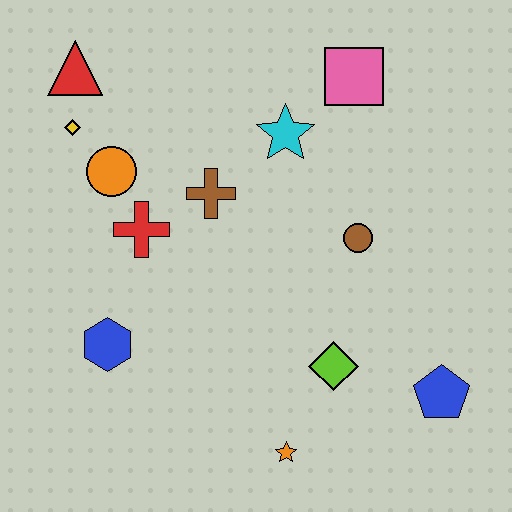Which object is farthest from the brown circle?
The red triangle is farthest from the brown circle.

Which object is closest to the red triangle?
The yellow diamond is closest to the red triangle.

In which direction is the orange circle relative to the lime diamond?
The orange circle is to the left of the lime diamond.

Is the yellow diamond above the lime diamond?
Yes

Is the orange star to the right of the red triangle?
Yes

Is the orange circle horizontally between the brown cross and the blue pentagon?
No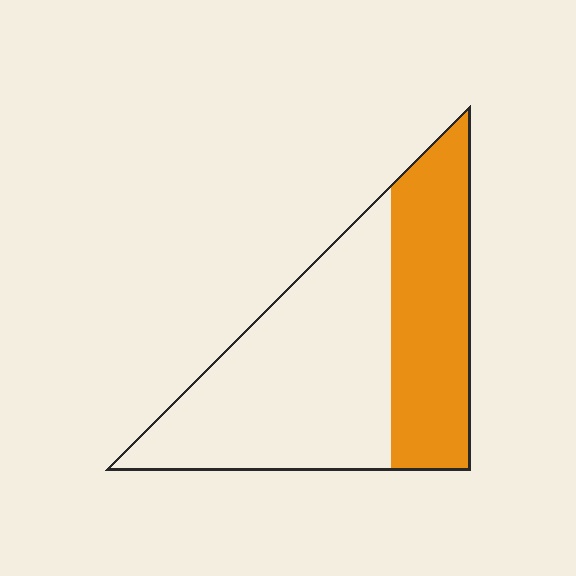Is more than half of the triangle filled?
No.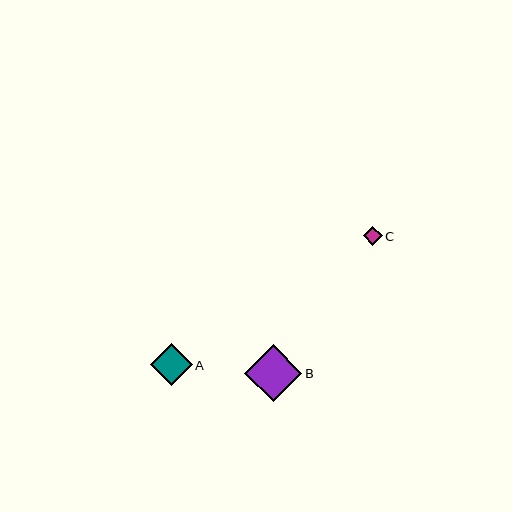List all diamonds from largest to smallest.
From largest to smallest: B, A, C.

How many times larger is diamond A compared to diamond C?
Diamond A is approximately 2.2 times the size of diamond C.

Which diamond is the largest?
Diamond B is the largest with a size of approximately 57 pixels.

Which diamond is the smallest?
Diamond C is the smallest with a size of approximately 19 pixels.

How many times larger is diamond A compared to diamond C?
Diamond A is approximately 2.2 times the size of diamond C.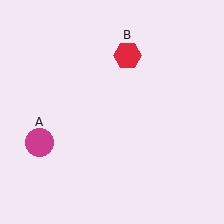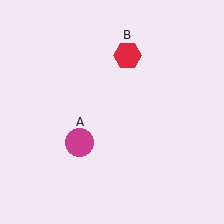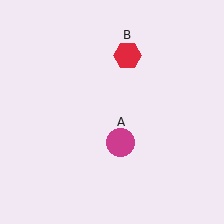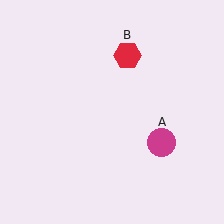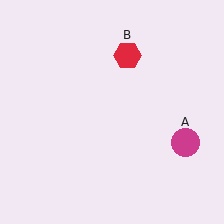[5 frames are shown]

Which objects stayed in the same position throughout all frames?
Red hexagon (object B) remained stationary.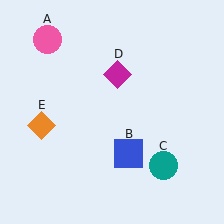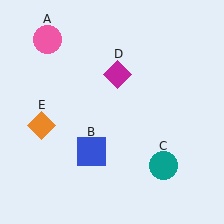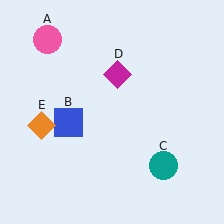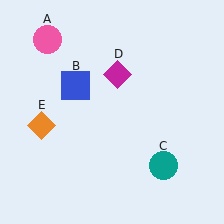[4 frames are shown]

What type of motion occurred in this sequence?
The blue square (object B) rotated clockwise around the center of the scene.